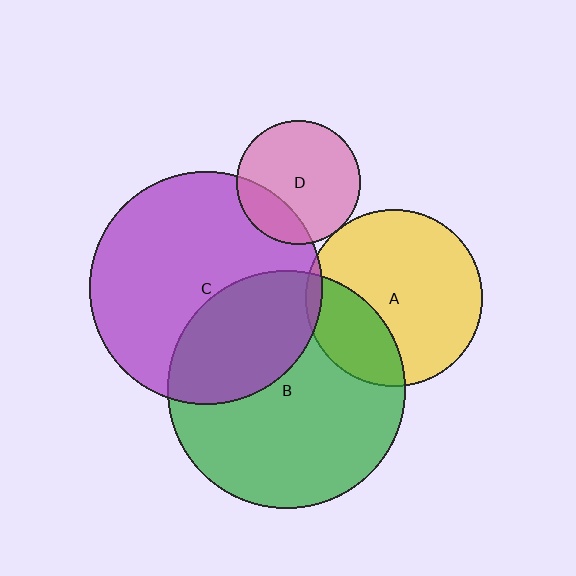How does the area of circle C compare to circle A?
Approximately 1.7 times.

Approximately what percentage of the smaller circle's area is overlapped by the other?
Approximately 5%.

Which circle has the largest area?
Circle B (green).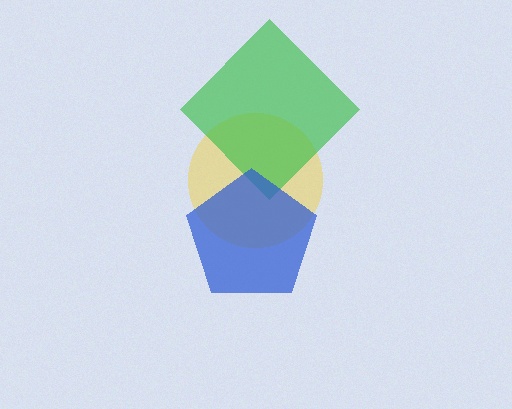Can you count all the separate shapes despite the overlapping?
Yes, there are 3 separate shapes.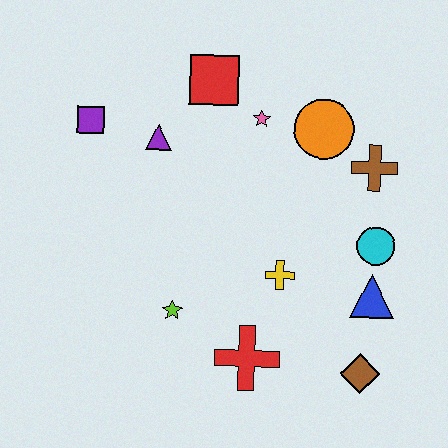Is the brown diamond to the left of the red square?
No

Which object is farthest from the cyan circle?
The purple square is farthest from the cyan circle.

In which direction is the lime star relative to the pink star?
The lime star is below the pink star.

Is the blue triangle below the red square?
Yes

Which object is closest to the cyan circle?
The blue triangle is closest to the cyan circle.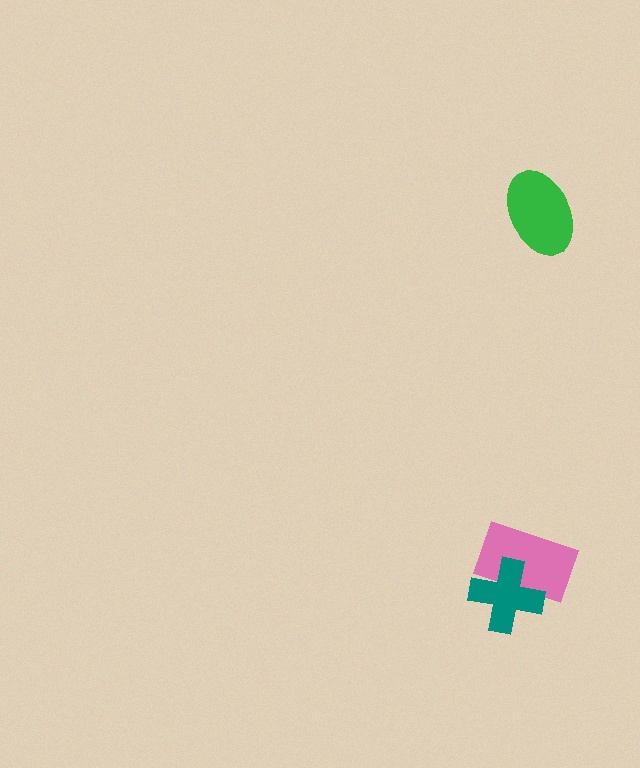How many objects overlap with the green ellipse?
0 objects overlap with the green ellipse.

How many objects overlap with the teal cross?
1 object overlaps with the teal cross.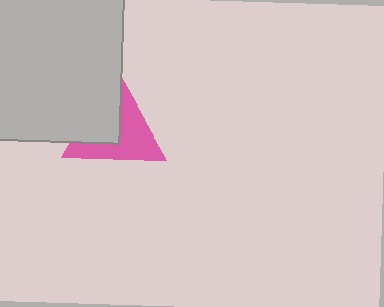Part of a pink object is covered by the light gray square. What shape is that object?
It is a triangle.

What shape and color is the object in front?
The object in front is a light gray square.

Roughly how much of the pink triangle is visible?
About half of it is visible (roughly 56%).